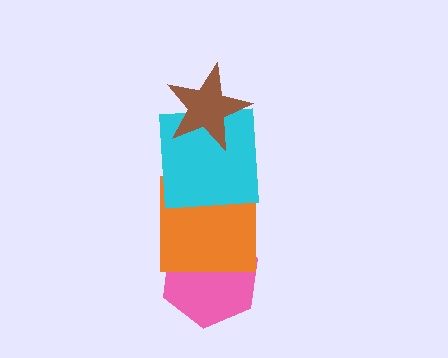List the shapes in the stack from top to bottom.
From top to bottom: the brown star, the cyan square, the orange square, the pink hexagon.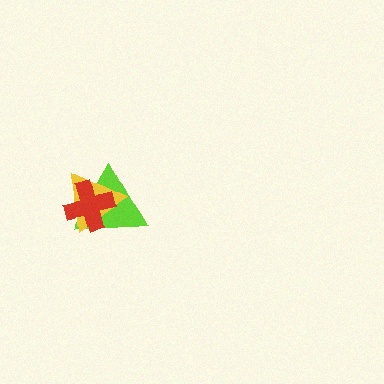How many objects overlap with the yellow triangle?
2 objects overlap with the yellow triangle.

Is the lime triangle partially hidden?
Yes, it is partially covered by another shape.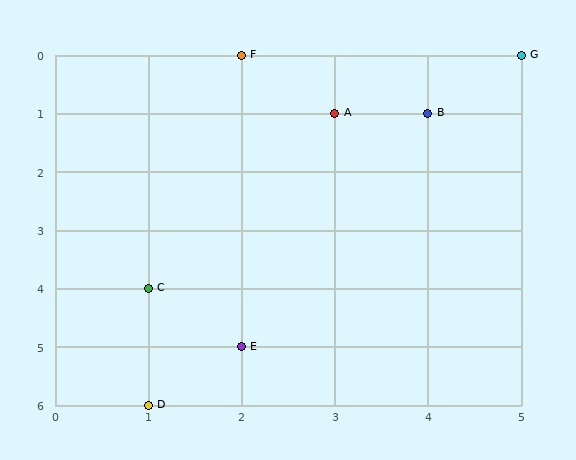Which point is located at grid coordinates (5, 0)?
Point G is at (5, 0).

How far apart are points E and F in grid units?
Points E and F are 5 rows apart.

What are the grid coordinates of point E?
Point E is at grid coordinates (2, 5).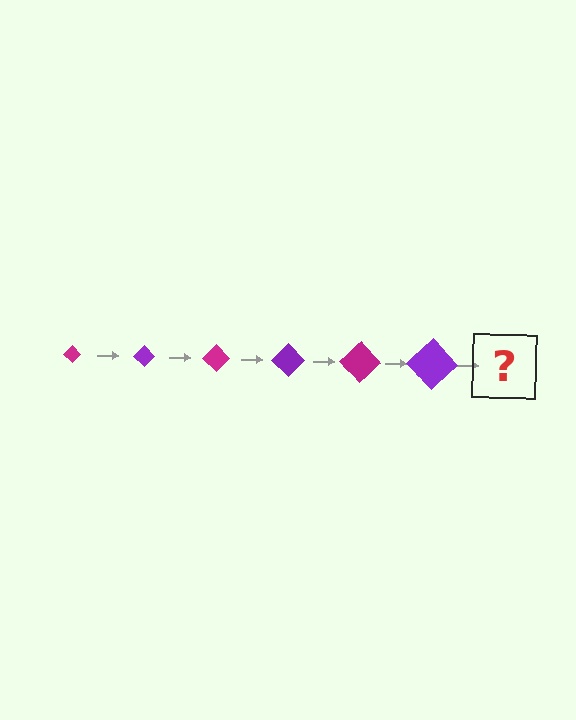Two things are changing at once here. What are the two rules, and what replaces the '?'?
The two rules are that the diamond grows larger each step and the color cycles through magenta and purple. The '?' should be a magenta diamond, larger than the previous one.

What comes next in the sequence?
The next element should be a magenta diamond, larger than the previous one.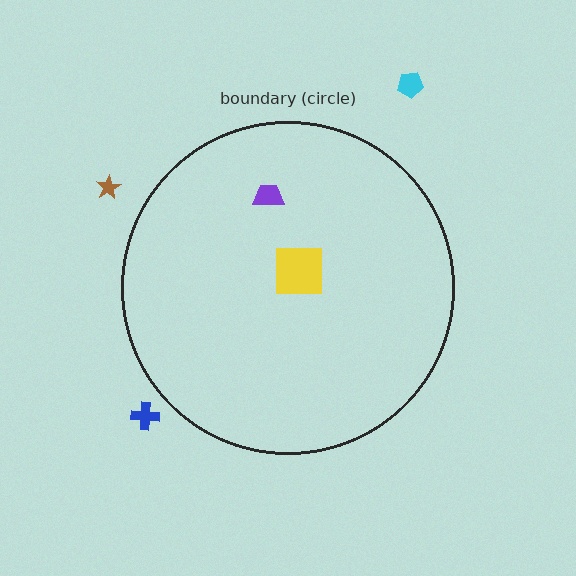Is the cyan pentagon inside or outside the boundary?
Outside.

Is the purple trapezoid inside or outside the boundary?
Inside.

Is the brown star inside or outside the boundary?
Outside.